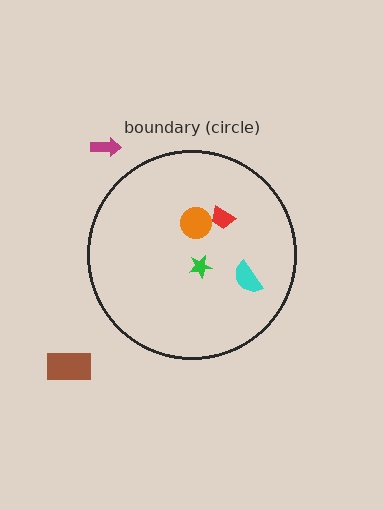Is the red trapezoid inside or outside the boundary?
Inside.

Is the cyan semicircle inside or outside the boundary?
Inside.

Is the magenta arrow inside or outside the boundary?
Outside.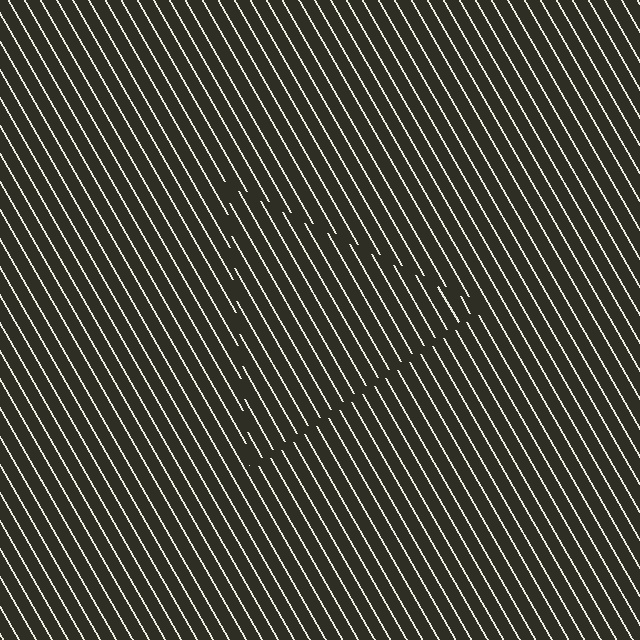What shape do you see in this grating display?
An illusory triangle. The interior of the shape contains the same grating, shifted by half a period — the contour is defined by the phase discontinuity where line-ends from the inner and outer gratings abut.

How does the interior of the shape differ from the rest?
The interior of the shape contains the same grating, shifted by half a period — the contour is defined by the phase discontinuity where line-ends from the inner and outer gratings abut.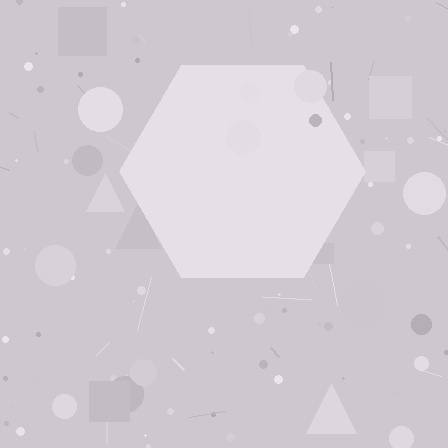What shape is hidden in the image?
A hexagon is hidden in the image.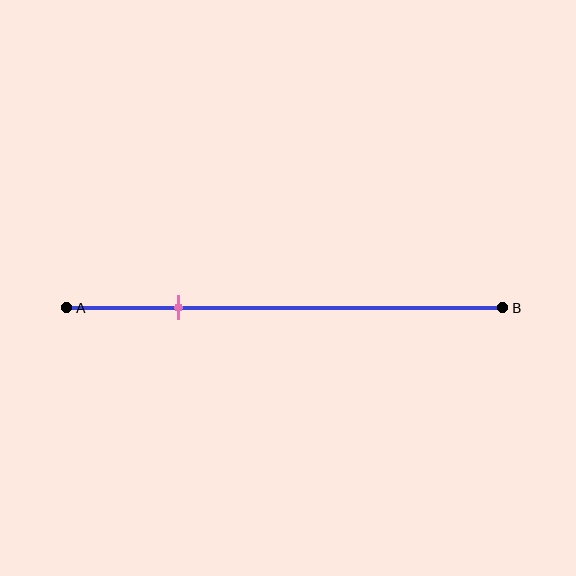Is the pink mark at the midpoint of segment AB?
No, the mark is at about 25% from A, not at the 50% midpoint.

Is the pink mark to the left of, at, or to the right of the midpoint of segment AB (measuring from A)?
The pink mark is to the left of the midpoint of segment AB.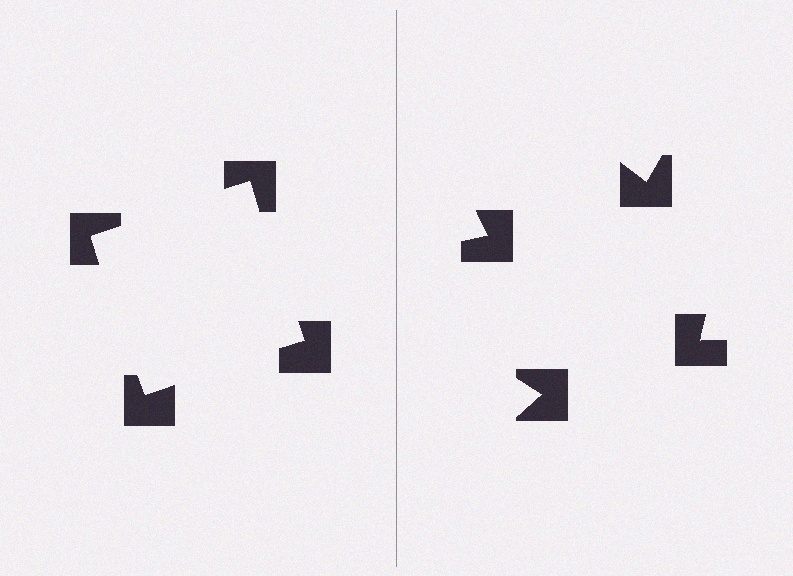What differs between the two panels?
The notched squares are positioned identically on both sides; only the wedge orientations differ. On the left they align to a square; on the right they are misaligned.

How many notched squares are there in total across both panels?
8 — 4 on each side.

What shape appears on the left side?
An illusory square.